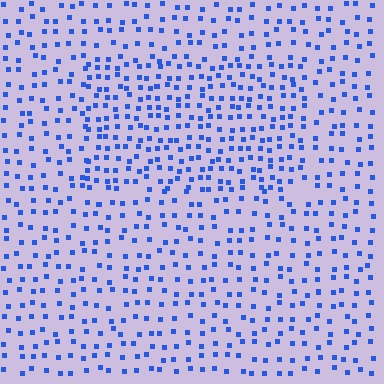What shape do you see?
I see a rectangle.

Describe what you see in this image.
The image contains small blue elements arranged at two different densities. A rectangle-shaped region is visible where the elements are more densely packed than the surrounding area.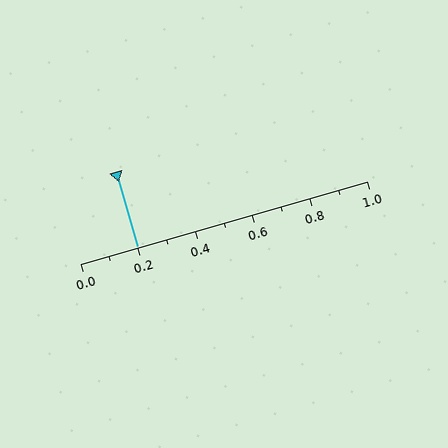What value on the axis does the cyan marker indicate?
The marker indicates approximately 0.2.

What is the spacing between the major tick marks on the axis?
The major ticks are spaced 0.2 apart.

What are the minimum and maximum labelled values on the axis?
The axis runs from 0.0 to 1.0.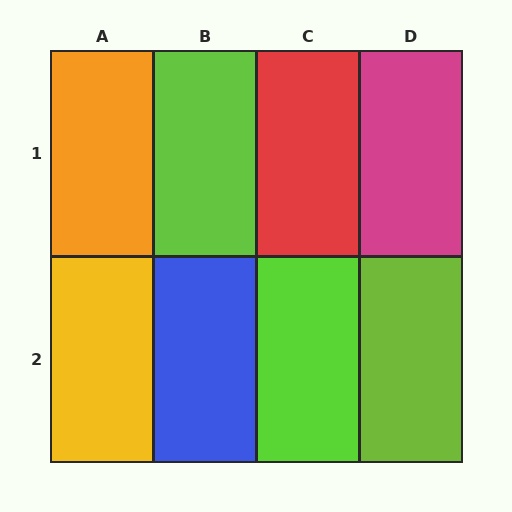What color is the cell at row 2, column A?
Yellow.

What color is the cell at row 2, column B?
Blue.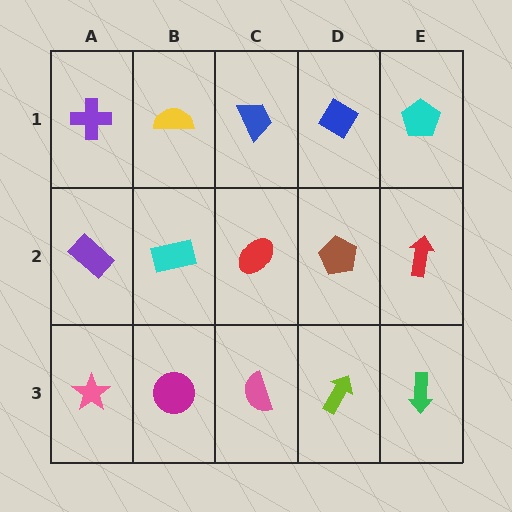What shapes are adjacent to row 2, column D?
A blue diamond (row 1, column D), a lime arrow (row 3, column D), a red ellipse (row 2, column C), a red arrow (row 2, column E).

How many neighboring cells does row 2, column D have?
4.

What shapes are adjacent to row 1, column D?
A brown pentagon (row 2, column D), a blue trapezoid (row 1, column C), a cyan pentagon (row 1, column E).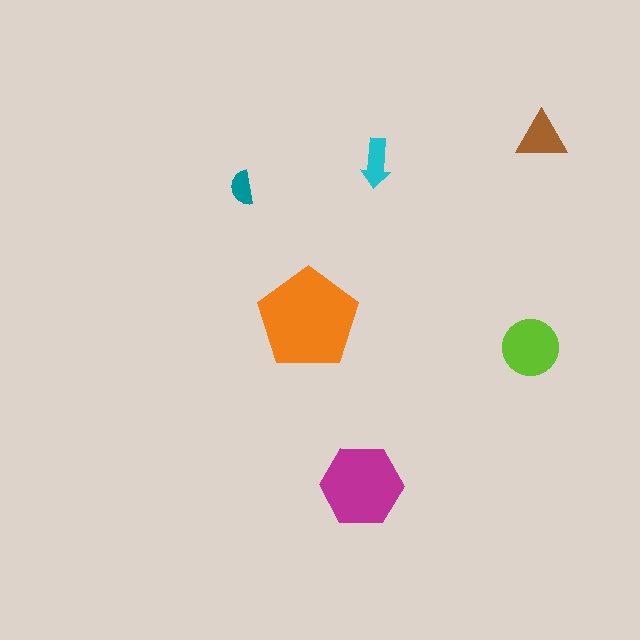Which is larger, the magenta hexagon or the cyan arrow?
The magenta hexagon.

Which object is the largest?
The orange pentagon.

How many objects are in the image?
There are 6 objects in the image.